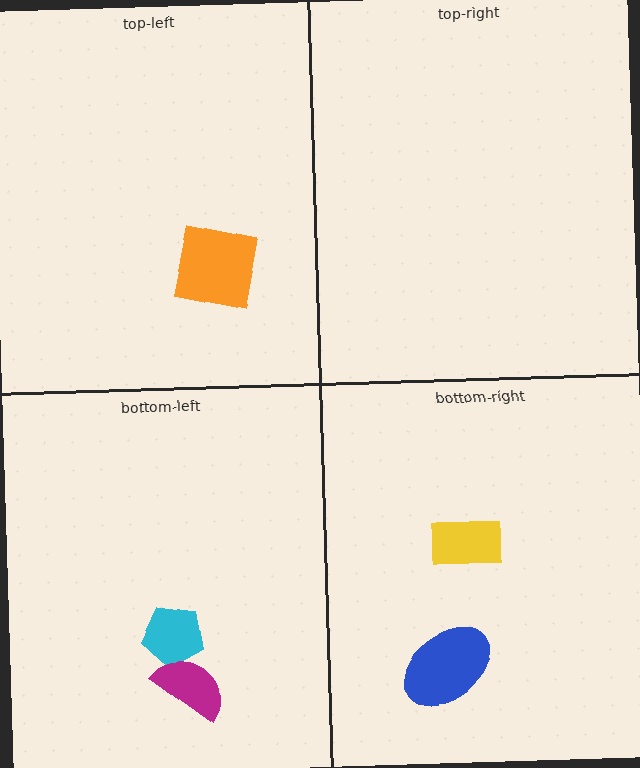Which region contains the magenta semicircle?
The bottom-left region.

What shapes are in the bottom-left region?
The cyan pentagon, the magenta semicircle.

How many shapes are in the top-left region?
1.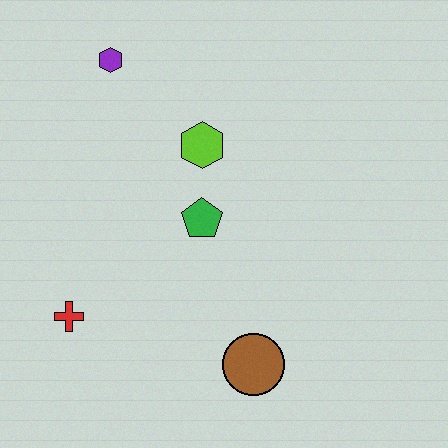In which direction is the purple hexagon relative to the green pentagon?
The purple hexagon is above the green pentagon.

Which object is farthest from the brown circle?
The purple hexagon is farthest from the brown circle.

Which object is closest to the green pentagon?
The lime hexagon is closest to the green pentagon.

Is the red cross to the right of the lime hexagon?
No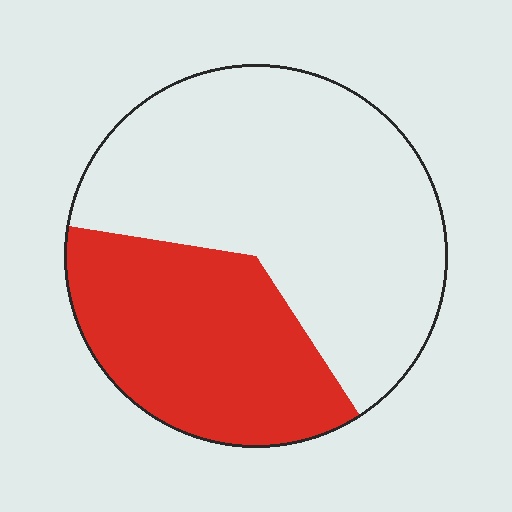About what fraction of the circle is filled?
About three eighths (3/8).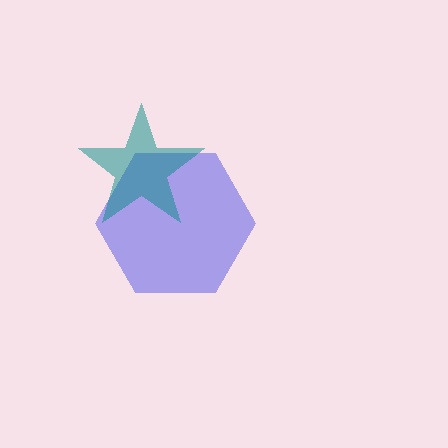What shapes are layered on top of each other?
The layered shapes are: a blue hexagon, a teal star.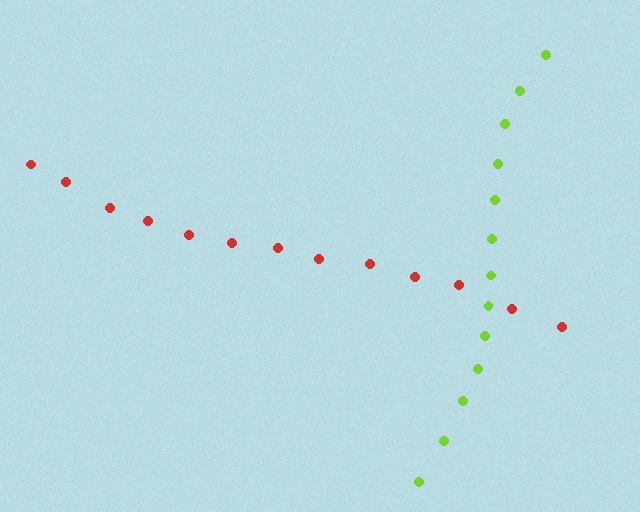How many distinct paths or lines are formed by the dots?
There are 2 distinct paths.